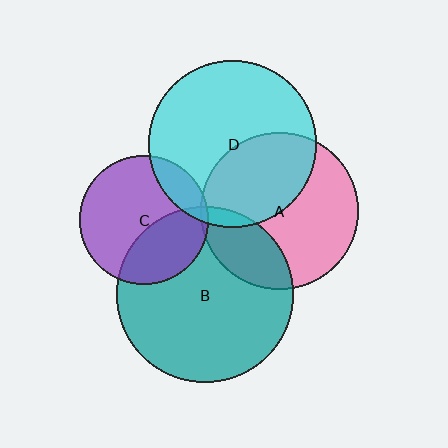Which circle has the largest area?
Circle B (teal).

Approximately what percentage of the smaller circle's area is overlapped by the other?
Approximately 40%.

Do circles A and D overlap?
Yes.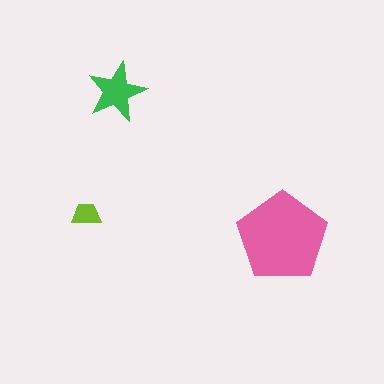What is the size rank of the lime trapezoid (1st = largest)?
3rd.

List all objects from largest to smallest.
The pink pentagon, the green star, the lime trapezoid.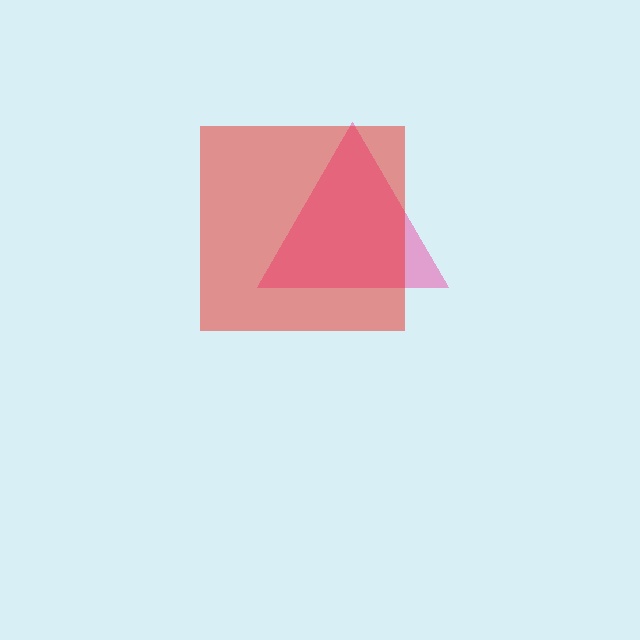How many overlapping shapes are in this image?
There are 2 overlapping shapes in the image.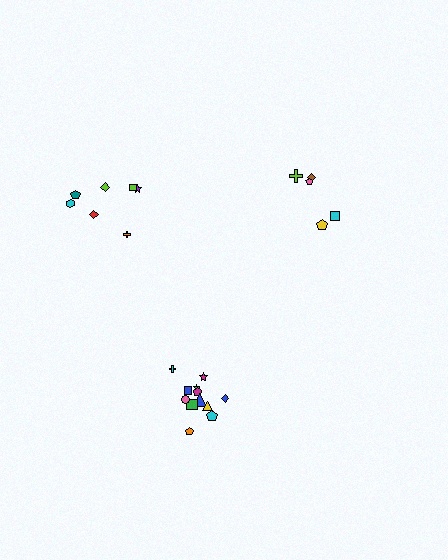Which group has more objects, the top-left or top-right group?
The top-left group.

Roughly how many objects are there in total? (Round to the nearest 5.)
Roughly 25 objects in total.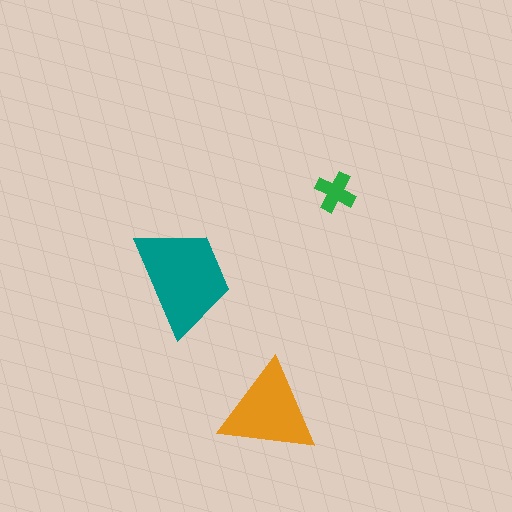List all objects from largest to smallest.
The teal trapezoid, the orange triangle, the green cross.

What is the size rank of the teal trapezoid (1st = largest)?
1st.